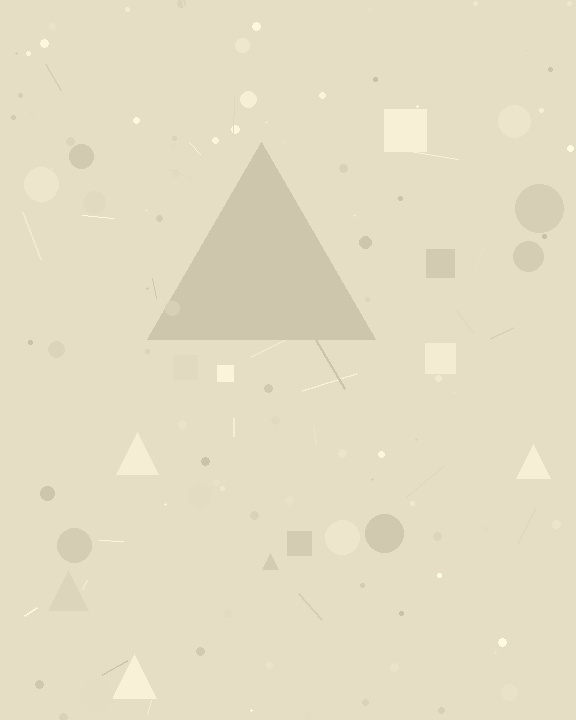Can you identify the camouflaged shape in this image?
The camouflaged shape is a triangle.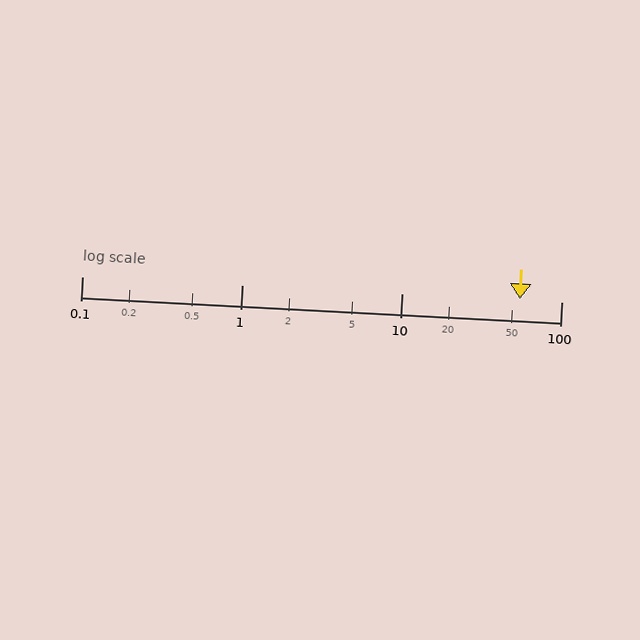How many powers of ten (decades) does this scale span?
The scale spans 3 decades, from 0.1 to 100.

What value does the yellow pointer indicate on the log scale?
The pointer indicates approximately 55.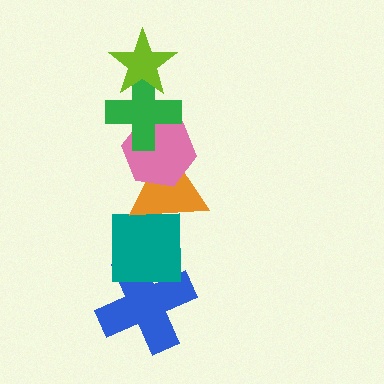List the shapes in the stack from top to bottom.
From top to bottom: the lime star, the green cross, the pink hexagon, the orange triangle, the teal square, the blue cross.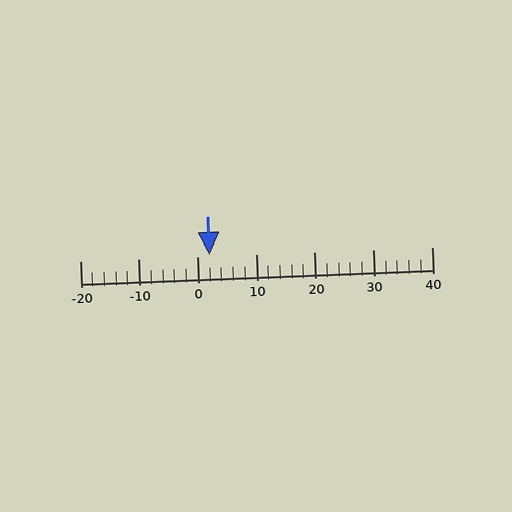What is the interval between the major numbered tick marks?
The major tick marks are spaced 10 units apart.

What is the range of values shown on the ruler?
The ruler shows values from -20 to 40.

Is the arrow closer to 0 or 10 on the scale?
The arrow is closer to 0.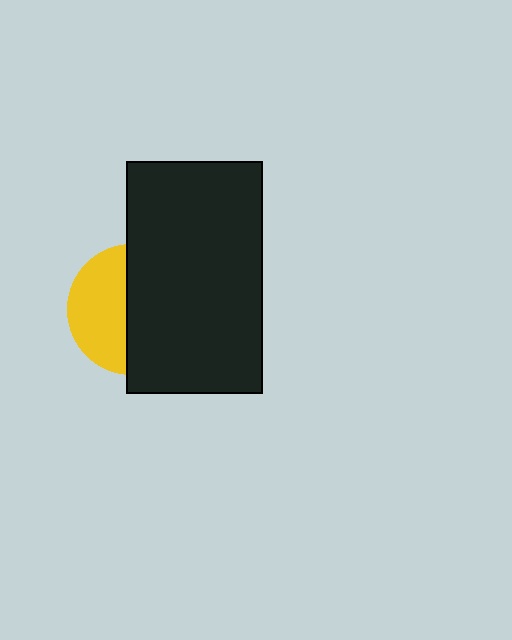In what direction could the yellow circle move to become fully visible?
The yellow circle could move left. That would shift it out from behind the black rectangle entirely.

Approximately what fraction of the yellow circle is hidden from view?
Roughly 56% of the yellow circle is hidden behind the black rectangle.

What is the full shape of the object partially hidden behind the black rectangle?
The partially hidden object is a yellow circle.